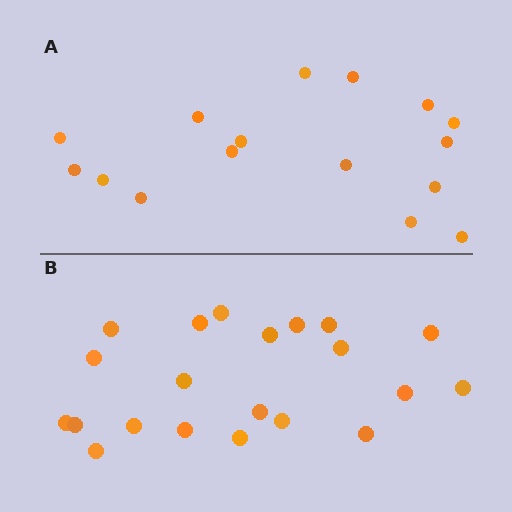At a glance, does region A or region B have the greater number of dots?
Region B (the bottom region) has more dots.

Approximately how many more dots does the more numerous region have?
Region B has about 5 more dots than region A.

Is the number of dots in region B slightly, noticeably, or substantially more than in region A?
Region B has noticeably more, but not dramatically so. The ratio is roughly 1.3 to 1.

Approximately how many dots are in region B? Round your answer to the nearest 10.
About 20 dots. (The exact count is 21, which rounds to 20.)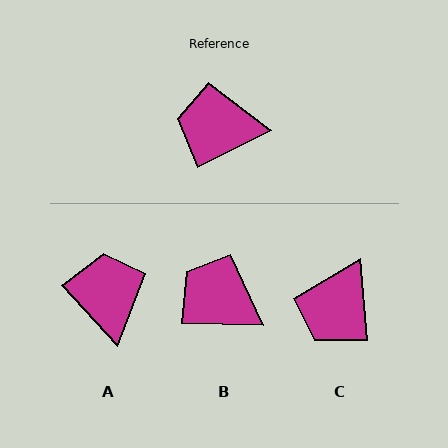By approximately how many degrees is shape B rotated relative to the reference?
Approximately 28 degrees clockwise.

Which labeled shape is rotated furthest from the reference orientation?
A, about 74 degrees away.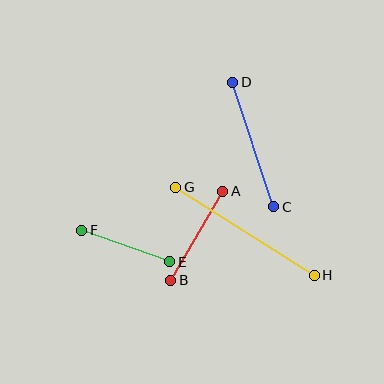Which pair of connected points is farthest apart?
Points G and H are farthest apart.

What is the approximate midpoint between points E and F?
The midpoint is at approximately (126, 246) pixels.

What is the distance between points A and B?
The distance is approximately 103 pixels.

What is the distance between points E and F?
The distance is approximately 94 pixels.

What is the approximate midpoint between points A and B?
The midpoint is at approximately (197, 236) pixels.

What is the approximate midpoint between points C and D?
The midpoint is at approximately (253, 144) pixels.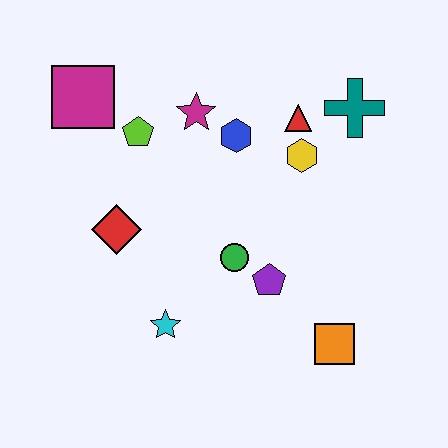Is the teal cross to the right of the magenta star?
Yes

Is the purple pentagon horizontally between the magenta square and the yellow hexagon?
Yes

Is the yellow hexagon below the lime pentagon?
Yes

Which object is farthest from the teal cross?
The cyan star is farthest from the teal cross.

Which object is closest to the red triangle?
The yellow hexagon is closest to the red triangle.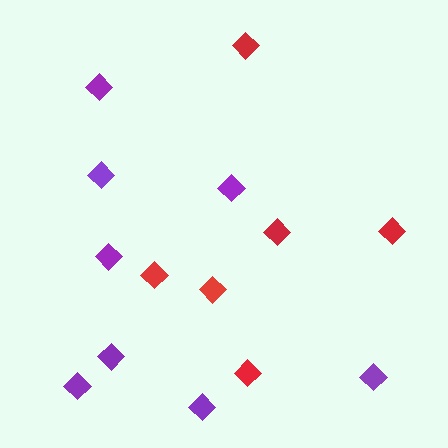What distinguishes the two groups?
There are 2 groups: one group of red diamonds (6) and one group of purple diamonds (8).